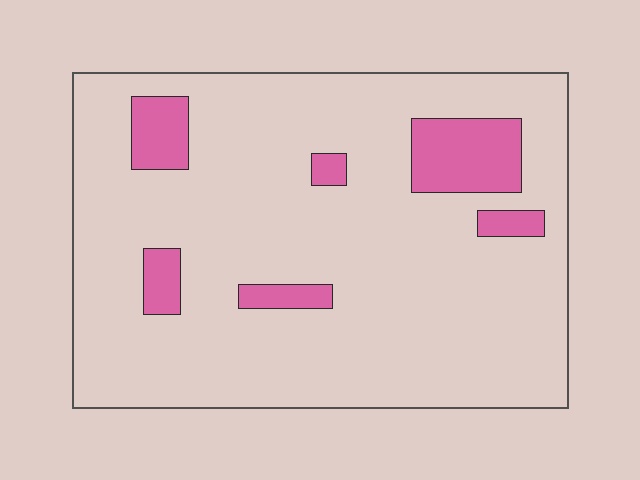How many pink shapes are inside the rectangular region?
6.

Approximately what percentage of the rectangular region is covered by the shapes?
Approximately 10%.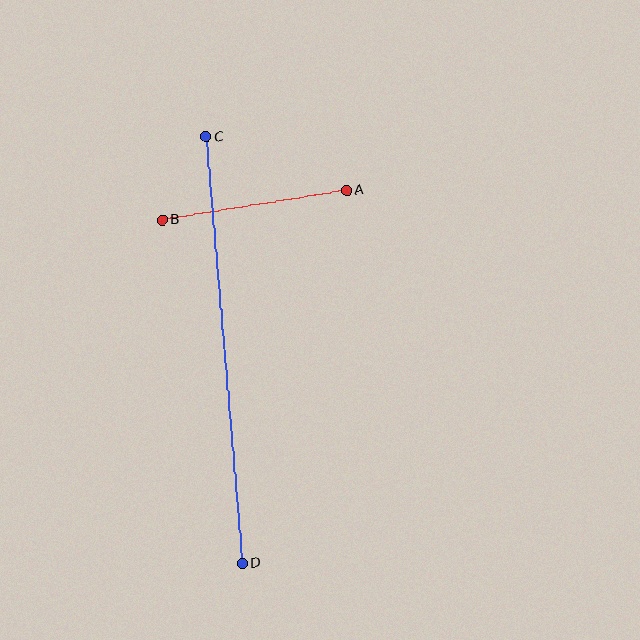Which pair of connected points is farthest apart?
Points C and D are farthest apart.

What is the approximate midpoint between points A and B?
The midpoint is at approximately (255, 205) pixels.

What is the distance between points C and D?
The distance is approximately 428 pixels.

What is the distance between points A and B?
The distance is approximately 187 pixels.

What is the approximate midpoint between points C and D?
The midpoint is at approximately (224, 350) pixels.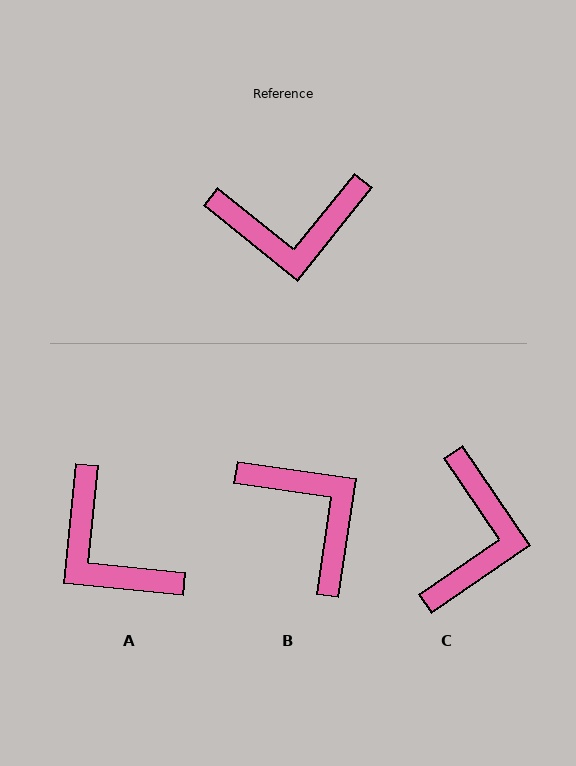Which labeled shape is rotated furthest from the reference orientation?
B, about 121 degrees away.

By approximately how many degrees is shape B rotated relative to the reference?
Approximately 121 degrees counter-clockwise.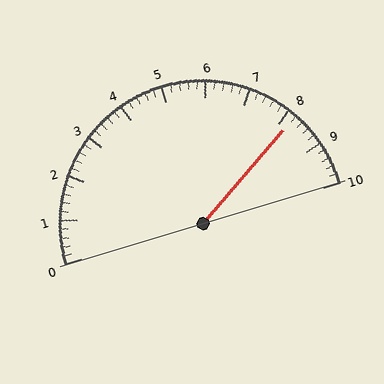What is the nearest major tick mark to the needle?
The nearest major tick mark is 8.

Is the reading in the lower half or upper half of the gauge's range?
The reading is in the upper half of the range (0 to 10).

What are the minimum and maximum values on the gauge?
The gauge ranges from 0 to 10.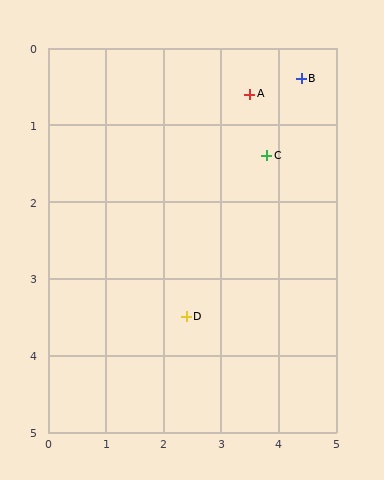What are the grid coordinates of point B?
Point B is at approximately (4.4, 0.4).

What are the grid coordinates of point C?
Point C is at approximately (3.8, 1.4).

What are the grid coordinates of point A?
Point A is at approximately (3.5, 0.6).